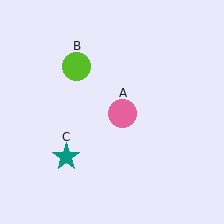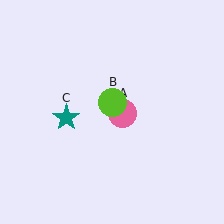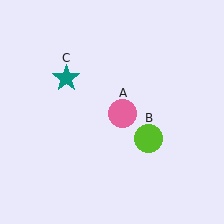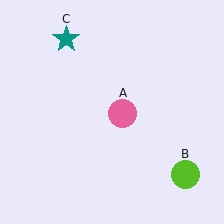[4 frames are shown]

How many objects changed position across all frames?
2 objects changed position: lime circle (object B), teal star (object C).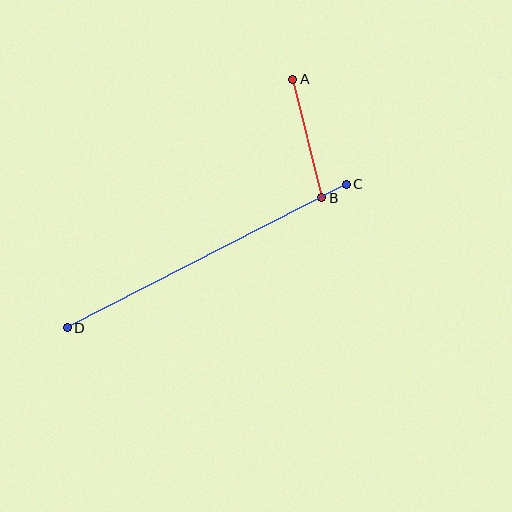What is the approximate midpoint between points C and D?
The midpoint is at approximately (207, 256) pixels.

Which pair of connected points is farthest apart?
Points C and D are farthest apart.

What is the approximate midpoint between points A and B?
The midpoint is at approximately (307, 138) pixels.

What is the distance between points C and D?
The distance is approximately 314 pixels.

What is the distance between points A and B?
The distance is approximately 122 pixels.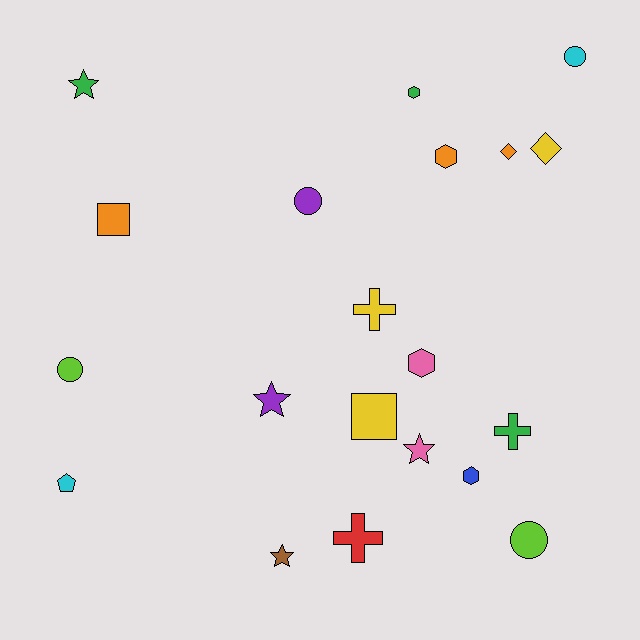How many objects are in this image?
There are 20 objects.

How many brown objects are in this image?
There is 1 brown object.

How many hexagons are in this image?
There are 4 hexagons.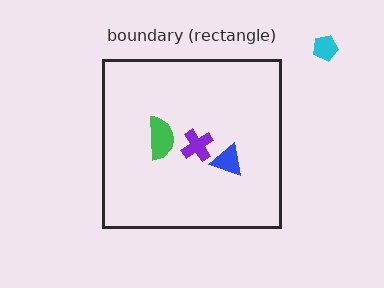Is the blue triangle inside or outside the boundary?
Inside.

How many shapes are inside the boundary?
3 inside, 1 outside.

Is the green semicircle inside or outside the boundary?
Inside.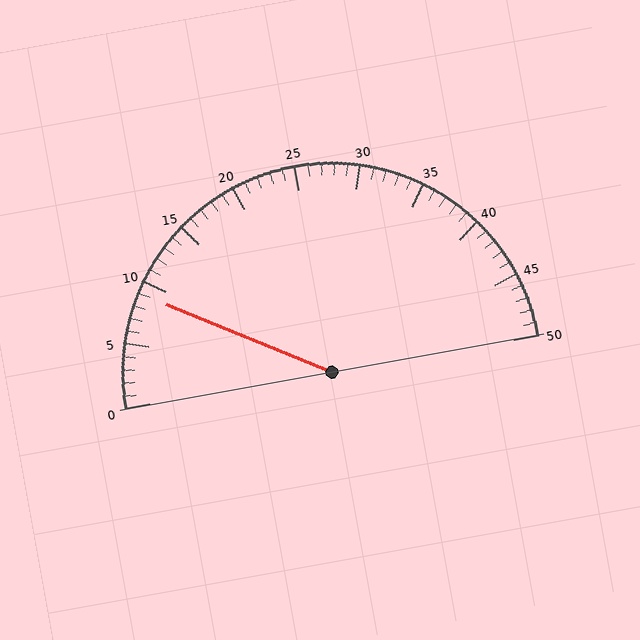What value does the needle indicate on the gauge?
The needle indicates approximately 9.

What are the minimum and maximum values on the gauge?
The gauge ranges from 0 to 50.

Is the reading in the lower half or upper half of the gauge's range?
The reading is in the lower half of the range (0 to 50).